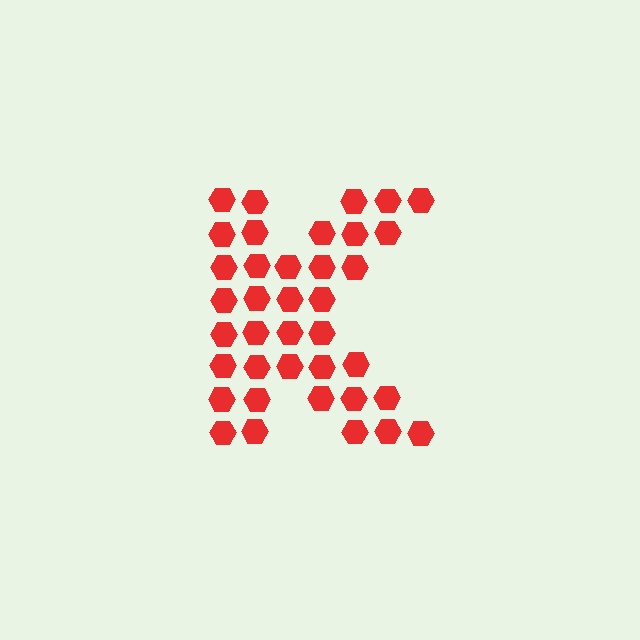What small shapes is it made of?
It is made of small hexagons.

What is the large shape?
The large shape is the letter K.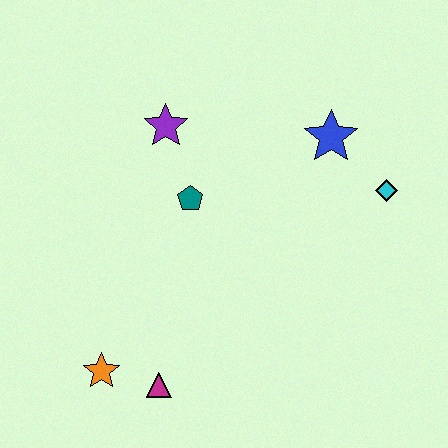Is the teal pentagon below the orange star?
No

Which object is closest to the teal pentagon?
The purple star is closest to the teal pentagon.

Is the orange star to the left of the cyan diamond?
Yes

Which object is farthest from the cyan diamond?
The orange star is farthest from the cyan diamond.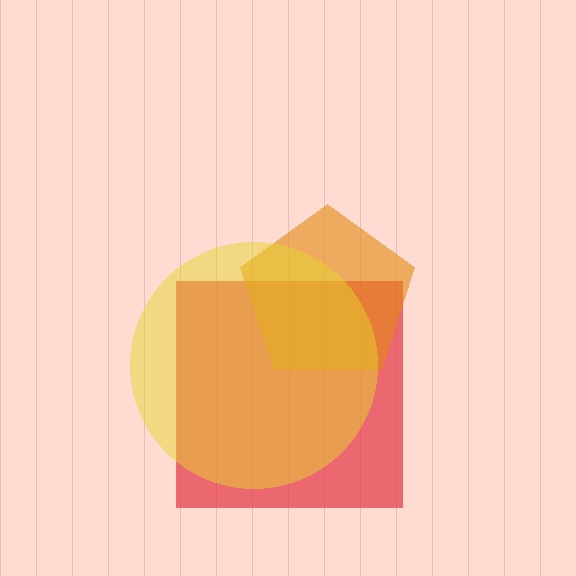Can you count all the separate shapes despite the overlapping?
Yes, there are 3 separate shapes.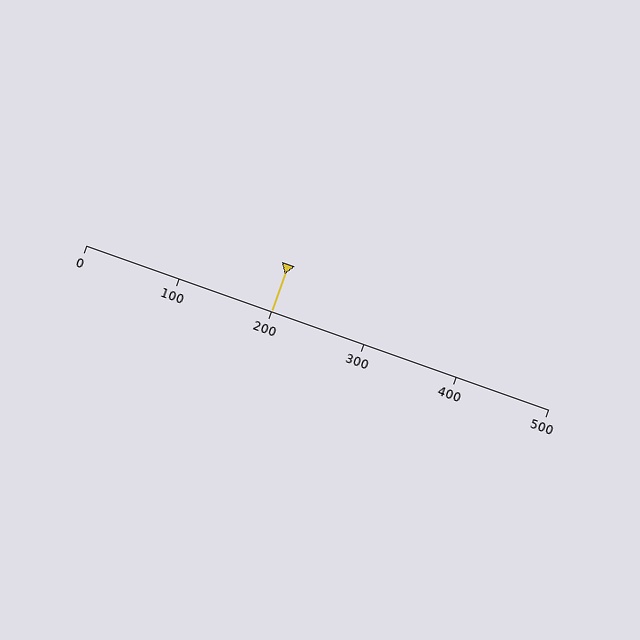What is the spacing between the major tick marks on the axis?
The major ticks are spaced 100 apart.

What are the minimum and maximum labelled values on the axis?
The axis runs from 0 to 500.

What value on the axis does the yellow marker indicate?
The marker indicates approximately 200.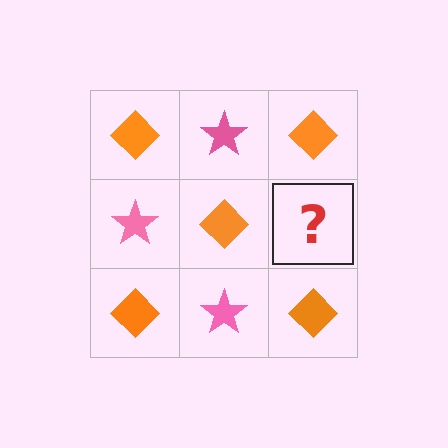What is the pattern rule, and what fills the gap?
The rule is that it alternates orange diamond and pink star in a checkerboard pattern. The gap should be filled with a pink star.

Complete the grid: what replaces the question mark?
The question mark should be replaced with a pink star.